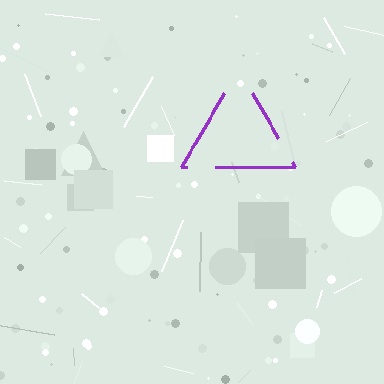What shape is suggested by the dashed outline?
The dashed outline suggests a triangle.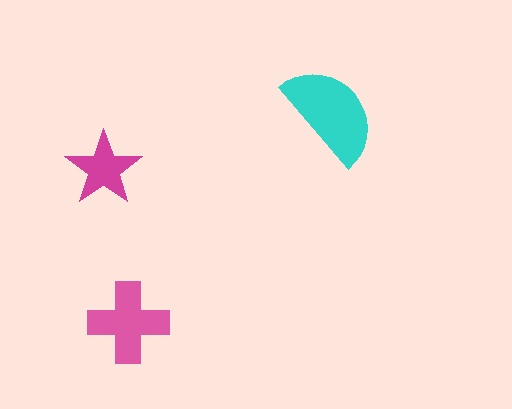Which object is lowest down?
The pink cross is bottommost.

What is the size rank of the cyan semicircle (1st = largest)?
1st.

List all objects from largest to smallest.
The cyan semicircle, the pink cross, the magenta star.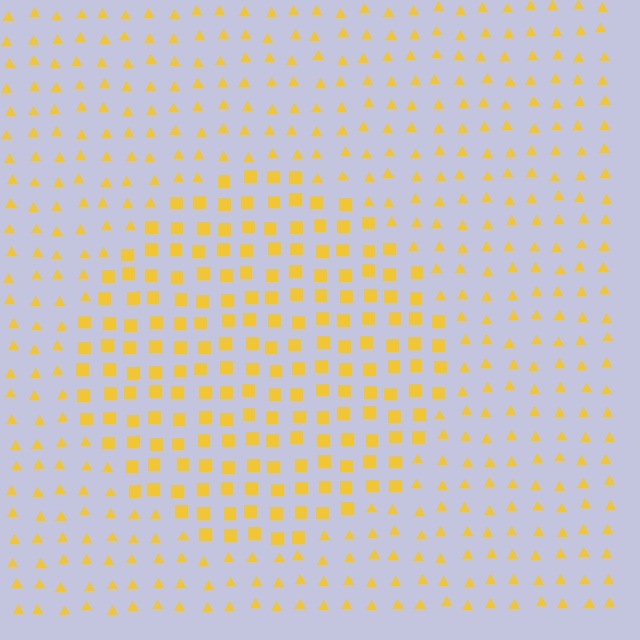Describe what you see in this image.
The image is filled with small yellow elements arranged in a uniform grid. A circle-shaped region contains squares, while the surrounding area contains triangles. The boundary is defined purely by the change in element shape.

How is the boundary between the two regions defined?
The boundary is defined by a change in element shape: squares inside vs. triangles outside. All elements share the same color and spacing.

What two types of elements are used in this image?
The image uses squares inside the circle region and triangles outside it.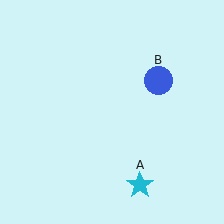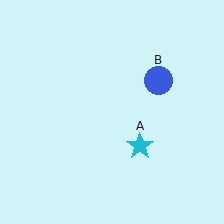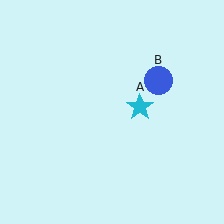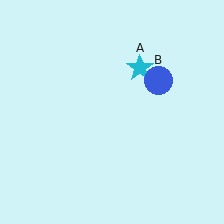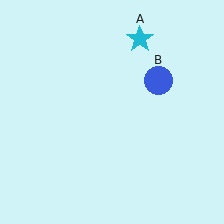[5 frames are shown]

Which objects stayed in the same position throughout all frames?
Blue circle (object B) remained stationary.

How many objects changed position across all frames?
1 object changed position: cyan star (object A).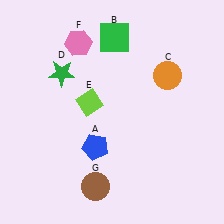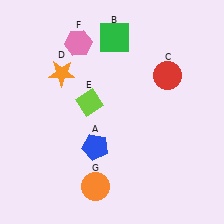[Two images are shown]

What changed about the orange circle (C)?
In Image 1, C is orange. In Image 2, it changed to red.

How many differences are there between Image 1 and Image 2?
There are 3 differences between the two images.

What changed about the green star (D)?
In Image 1, D is green. In Image 2, it changed to orange.